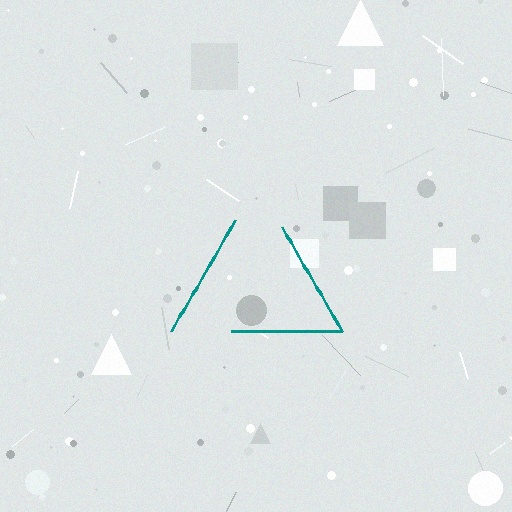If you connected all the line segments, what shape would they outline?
They would outline a triangle.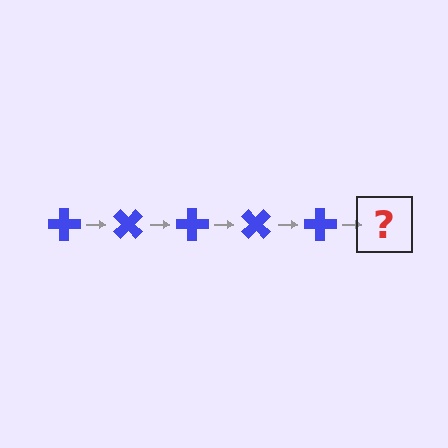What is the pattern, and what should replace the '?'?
The pattern is that the cross rotates 45 degrees each step. The '?' should be a blue cross rotated 225 degrees.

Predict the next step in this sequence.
The next step is a blue cross rotated 225 degrees.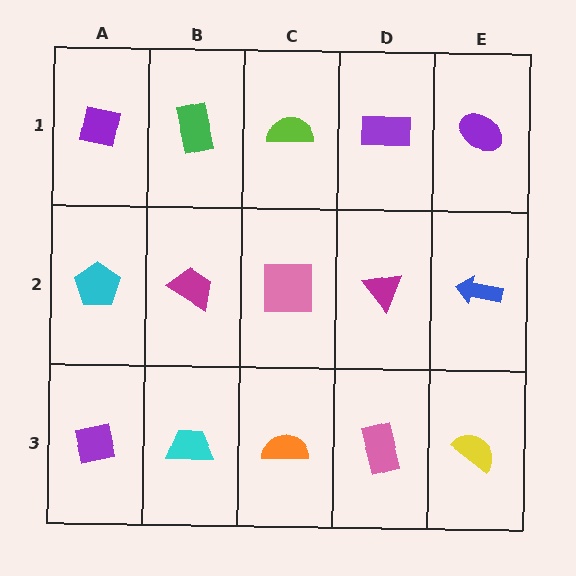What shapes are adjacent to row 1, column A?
A cyan pentagon (row 2, column A), a green rectangle (row 1, column B).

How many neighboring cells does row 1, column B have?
3.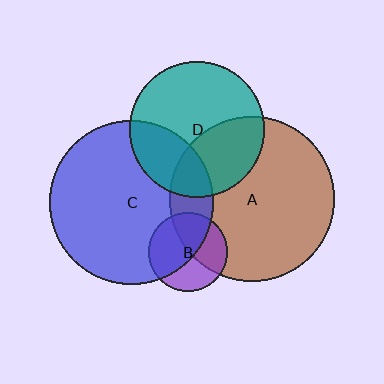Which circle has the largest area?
Circle A (brown).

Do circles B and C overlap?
Yes.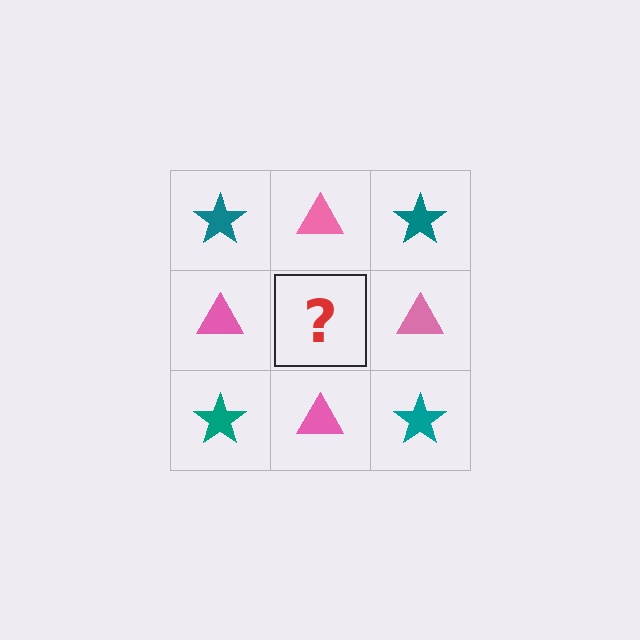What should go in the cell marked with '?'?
The missing cell should contain a teal star.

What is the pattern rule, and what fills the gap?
The rule is that it alternates teal star and pink triangle in a checkerboard pattern. The gap should be filled with a teal star.